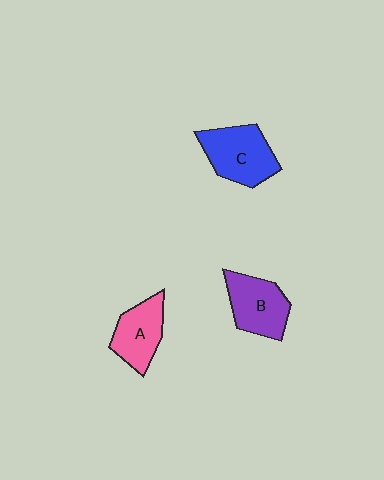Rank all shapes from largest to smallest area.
From largest to smallest: C (blue), B (purple), A (pink).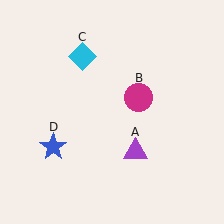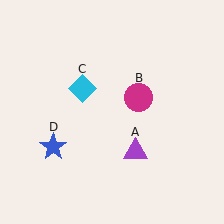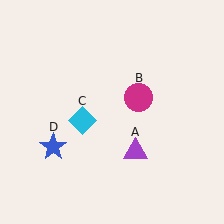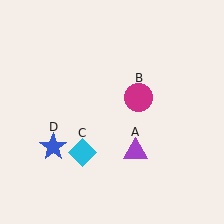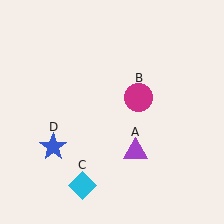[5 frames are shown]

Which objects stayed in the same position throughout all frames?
Purple triangle (object A) and magenta circle (object B) and blue star (object D) remained stationary.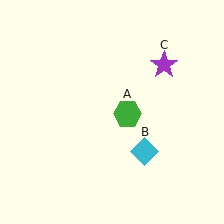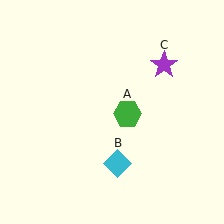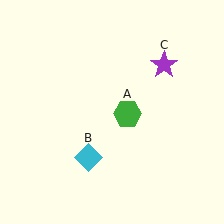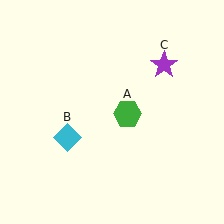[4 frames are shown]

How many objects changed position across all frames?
1 object changed position: cyan diamond (object B).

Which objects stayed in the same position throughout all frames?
Green hexagon (object A) and purple star (object C) remained stationary.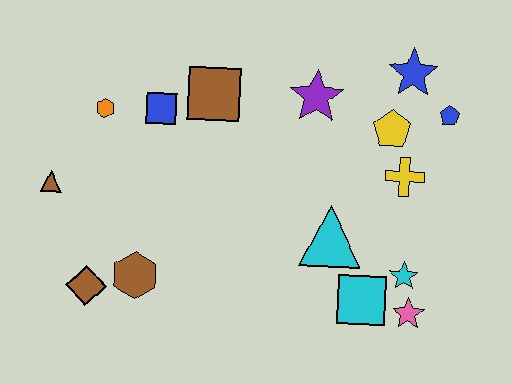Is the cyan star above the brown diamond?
Yes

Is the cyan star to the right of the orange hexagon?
Yes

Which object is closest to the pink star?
The cyan star is closest to the pink star.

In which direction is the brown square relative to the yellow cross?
The brown square is to the left of the yellow cross.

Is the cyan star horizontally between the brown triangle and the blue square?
No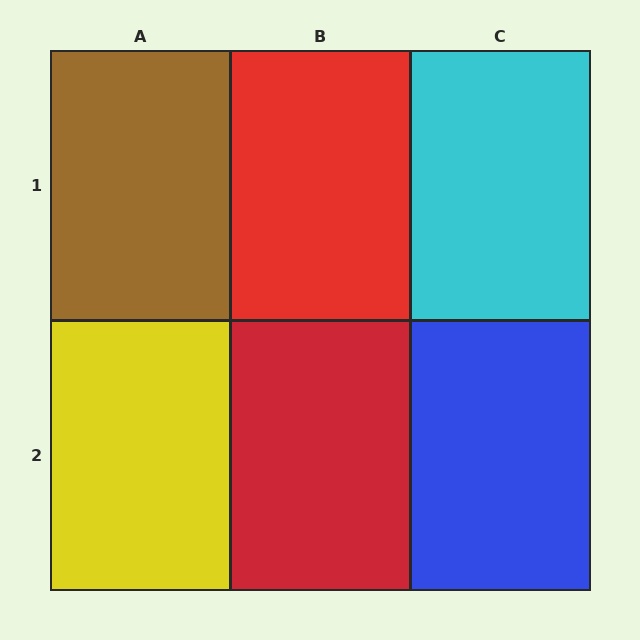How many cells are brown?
1 cell is brown.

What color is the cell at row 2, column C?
Blue.